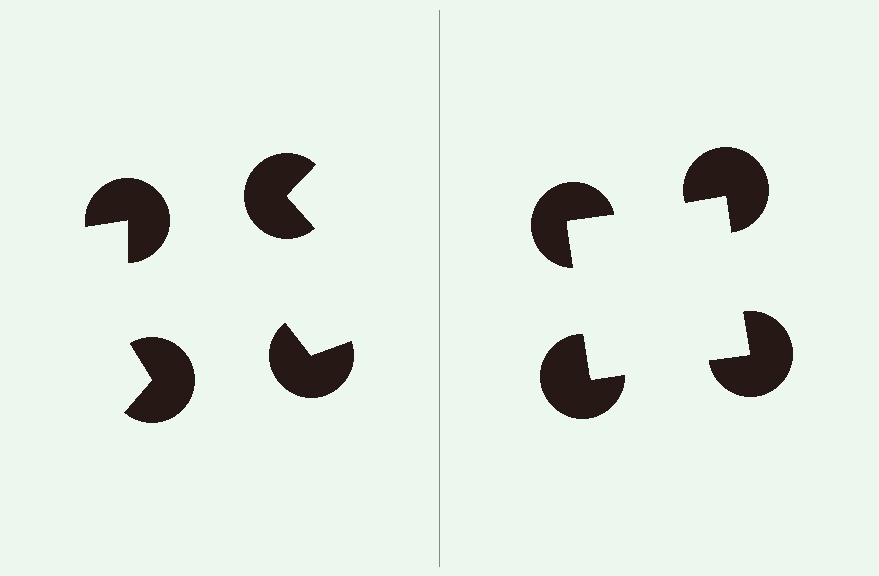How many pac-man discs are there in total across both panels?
8 — 4 on each side.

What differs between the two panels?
The pac-man discs are positioned identically on both sides; only the wedge orientations differ. On the right they align to a square; on the left they are misaligned.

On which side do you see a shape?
An illusory square appears on the right side. On the left side the wedge cuts are rotated, so no coherent shape forms.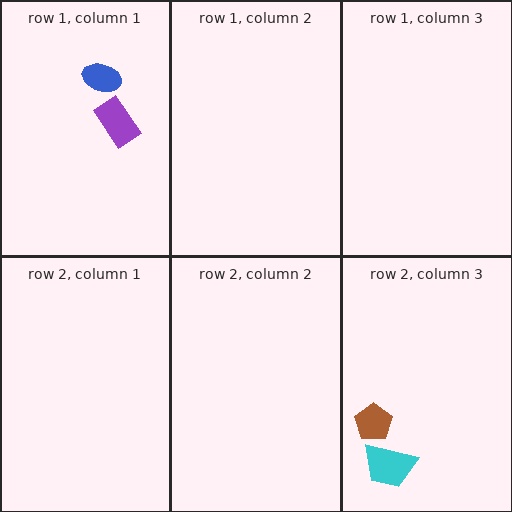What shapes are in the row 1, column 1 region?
The blue ellipse, the purple rectangle.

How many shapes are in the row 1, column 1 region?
2.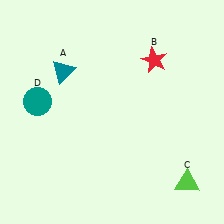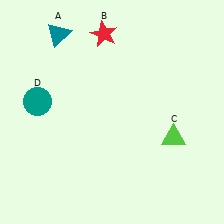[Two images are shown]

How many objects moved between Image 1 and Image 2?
3 objects moved between the two images.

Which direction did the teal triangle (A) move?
The teal triangle (A) moved up.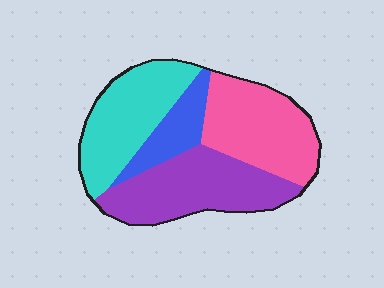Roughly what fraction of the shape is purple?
Purple takes up about one third (1/3) of the shape.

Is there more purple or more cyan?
Purple.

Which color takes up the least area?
Blue, at roughly 10%.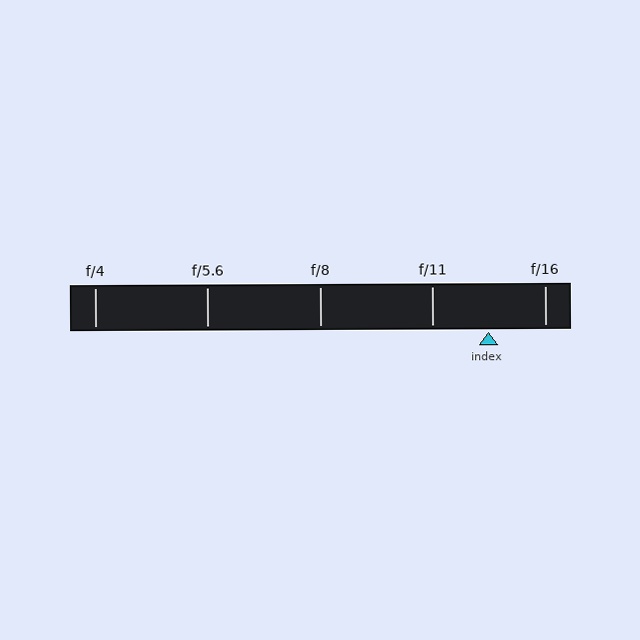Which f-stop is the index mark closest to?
The index mark is closest to f/11.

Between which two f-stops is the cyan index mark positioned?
The index mark is between f/11 and f/16.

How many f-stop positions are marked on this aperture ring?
There are 5 f-stop positions marked.